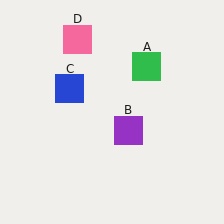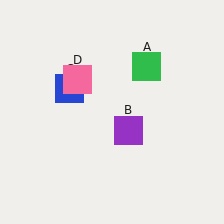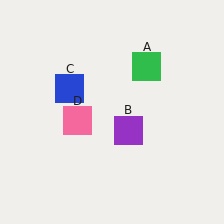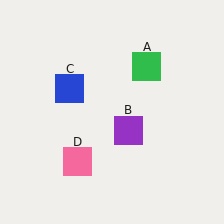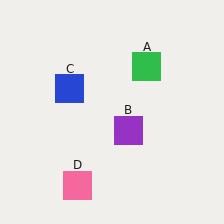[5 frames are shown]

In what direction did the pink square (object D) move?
The pink square (object D) moved down.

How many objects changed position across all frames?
1 object changed position: pink square (object D).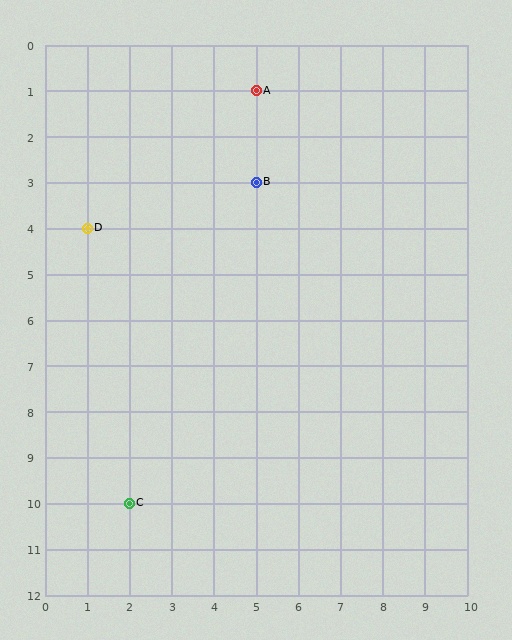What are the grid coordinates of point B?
Point B is at grid coordinates (5, 3).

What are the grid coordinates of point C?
Point C is at grid coordinates (2, 10).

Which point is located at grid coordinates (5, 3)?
Point B is at (5, 3).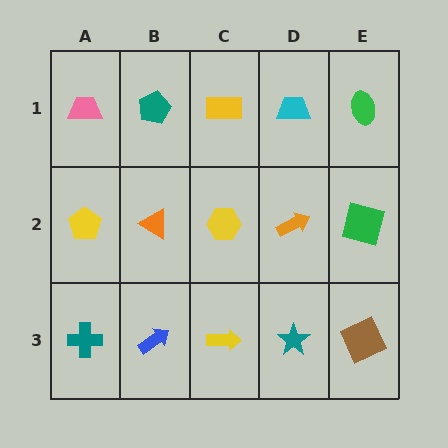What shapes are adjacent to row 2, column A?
A pink trapezoid (row 1, column A), a teal cross (row 3, column A), an orange triangle (row 2, column B).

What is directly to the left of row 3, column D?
A yellow arrow.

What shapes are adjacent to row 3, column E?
A green square (row 2, column E), a teal star (row 3, column D).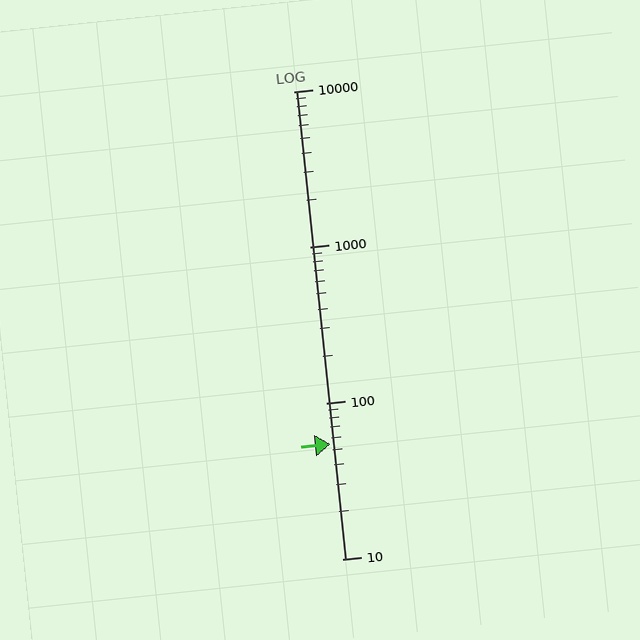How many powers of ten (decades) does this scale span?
The scale spans 3 decades, from 10 to 10000.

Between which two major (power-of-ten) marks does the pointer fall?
The pointer is between 10 and 100.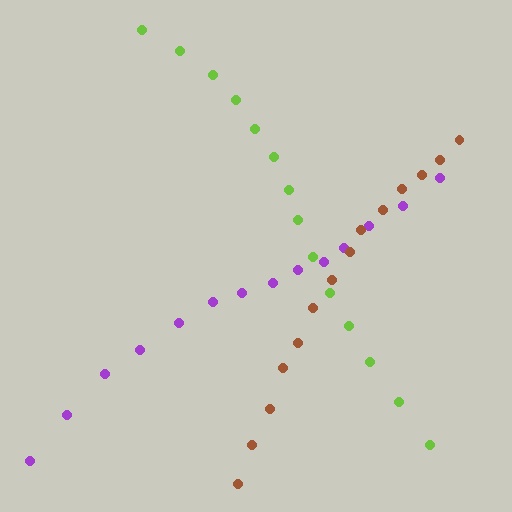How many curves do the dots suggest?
There are 3 distinct paths.